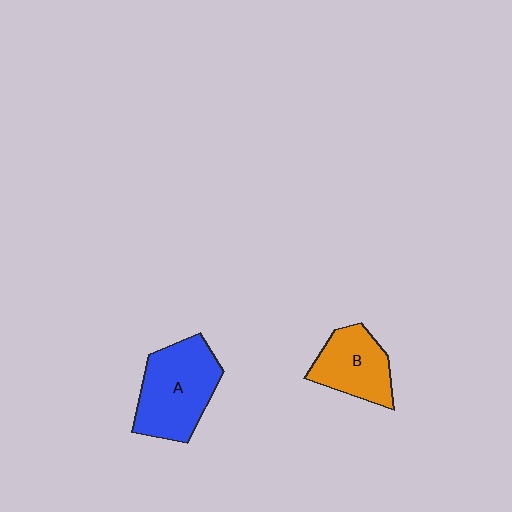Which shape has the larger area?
Shape A (blue).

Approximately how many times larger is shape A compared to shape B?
Approximately 1.4 times.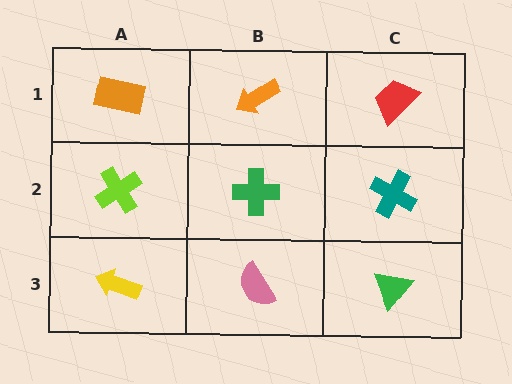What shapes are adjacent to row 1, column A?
A lime cross (row 2, column A), an orange arrow (row 1, column B).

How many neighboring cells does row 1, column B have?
3.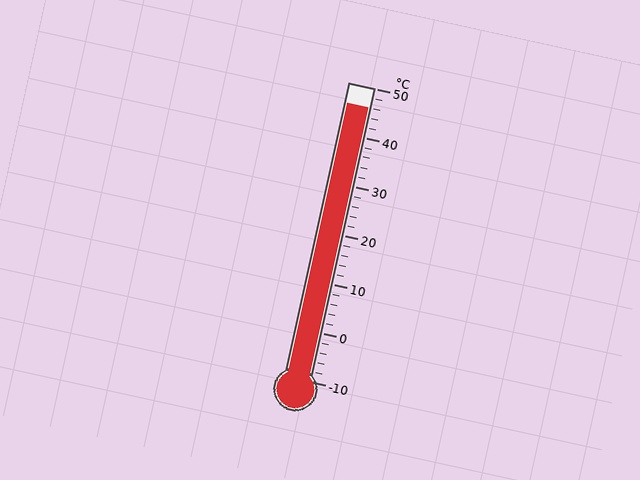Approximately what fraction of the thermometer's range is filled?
The thermometer is filled to approximately 95% of its range.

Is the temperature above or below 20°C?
The temperature is above 20°C.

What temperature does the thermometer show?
The thermometer shows approximately 46°C.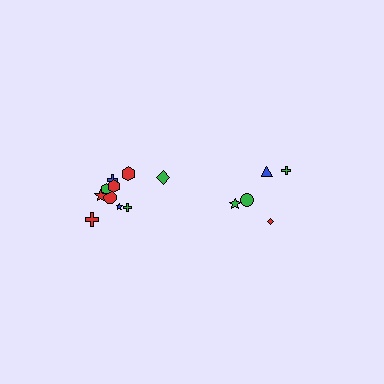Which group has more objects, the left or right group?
The left group.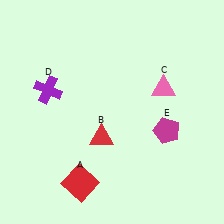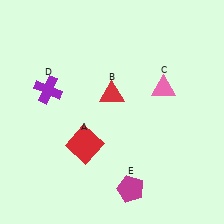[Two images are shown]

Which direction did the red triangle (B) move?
The red triangle (B) moved up.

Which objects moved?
The objects that moved are: the red square (A), the red triangle (B), the magenta pentagon (E).